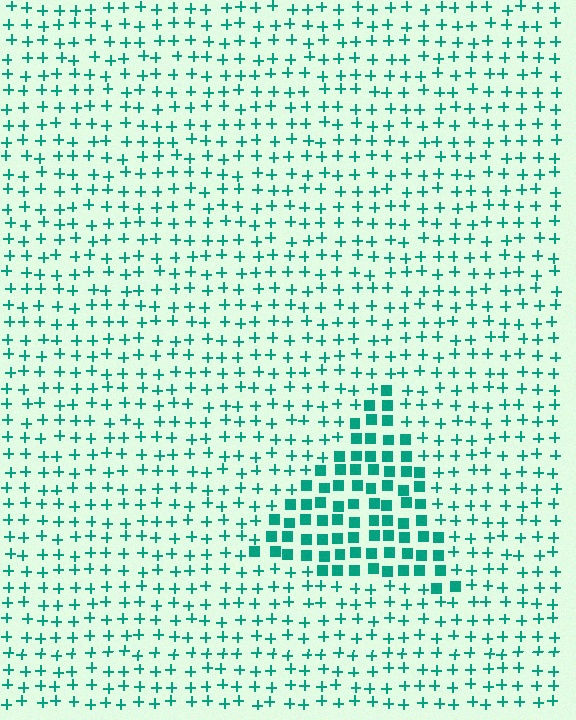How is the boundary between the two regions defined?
The boundary is defined by a change in element shape: squares inside vs. plus signs outside. All elements share the same color and spacing.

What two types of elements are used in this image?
The image uses squares inside the triangle region and plus signs outside it.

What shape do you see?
I see a triangle.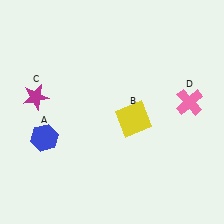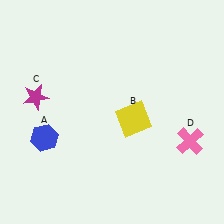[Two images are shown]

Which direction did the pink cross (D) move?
The pink cross (D) moved down.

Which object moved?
The pink cross (D) moved down.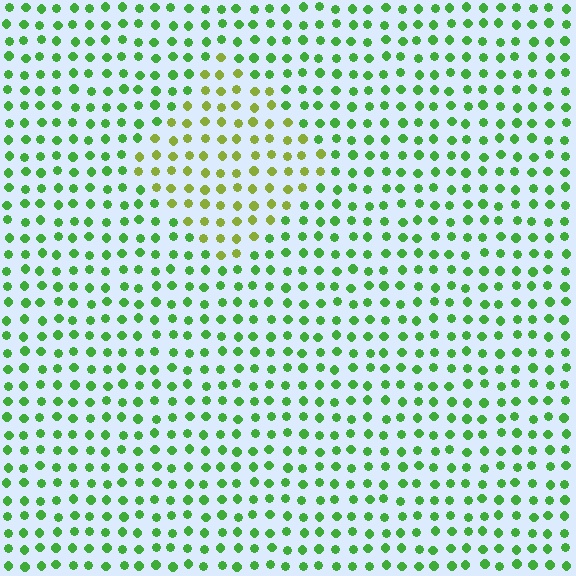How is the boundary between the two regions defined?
The boundary is defined purely by a slight shift in hue (about 39 degrees). Spacing, size, and orientation are identical on both sides.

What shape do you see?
I see a diamond.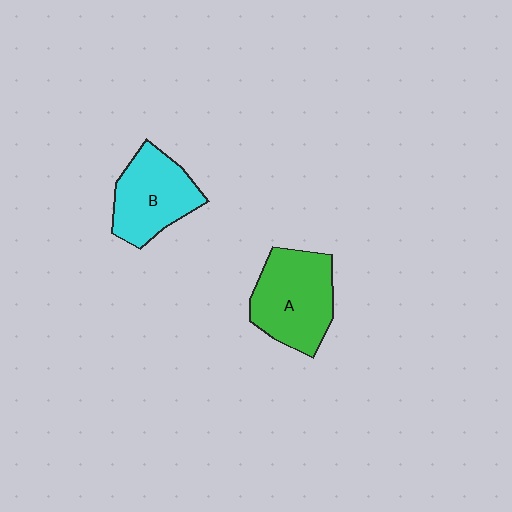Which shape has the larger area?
Shape A (green).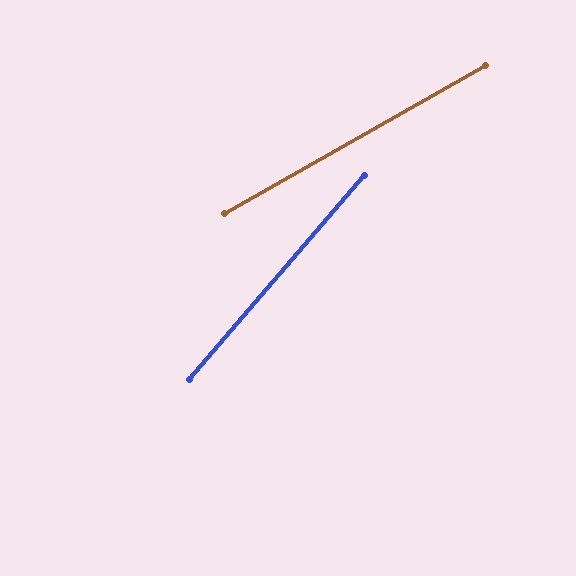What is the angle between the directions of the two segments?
Approximately 20 degrees.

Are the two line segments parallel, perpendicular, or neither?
Neither parallel nor perpendicular — they differ by about 20°.